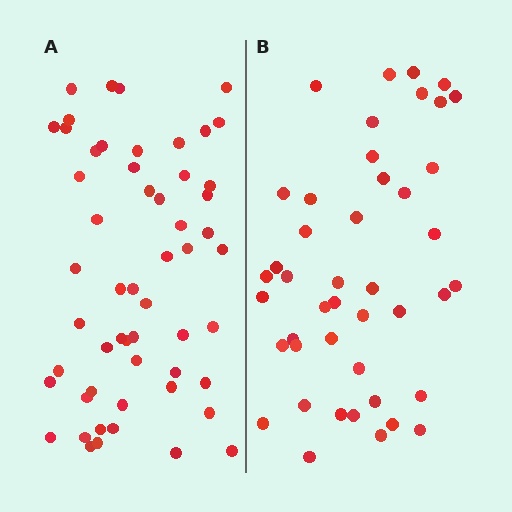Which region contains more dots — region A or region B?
Region A (the left region) has more dots.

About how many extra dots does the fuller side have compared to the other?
Region A has roughly 12 or so more dots than region B.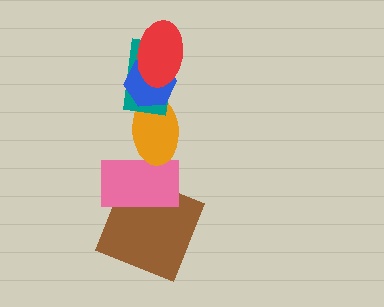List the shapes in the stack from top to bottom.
From top to bottom: the red ellipse, the blue hexagon, the teal rectangle, the orange ellipse, the pink rectangle, the brown square.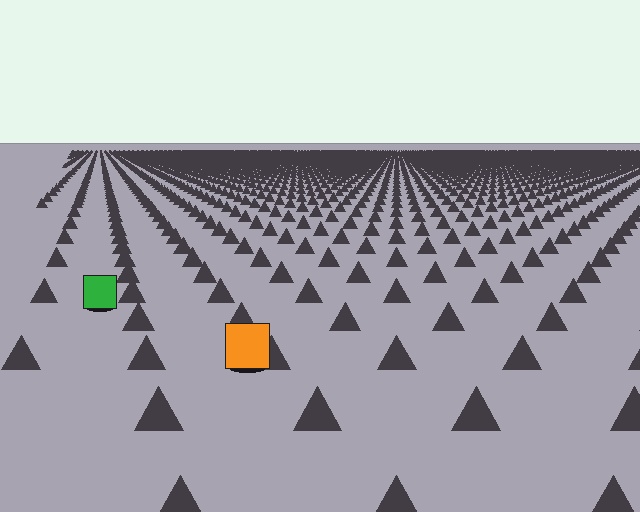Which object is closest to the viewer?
The orange square is closest. The texture marks near it are larger and more spread out.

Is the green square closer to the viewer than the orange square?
No. The orange square is closer — you can tell from the texture gradient: the ground texture is coarser near it.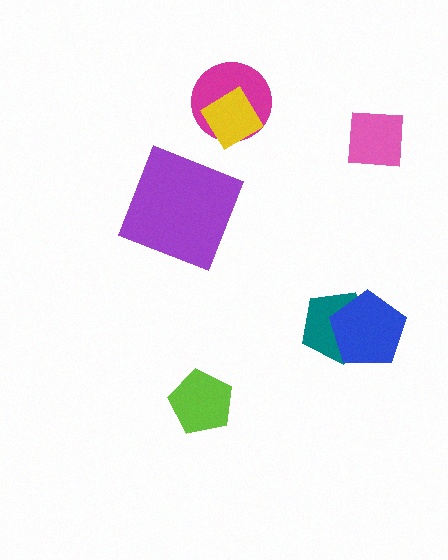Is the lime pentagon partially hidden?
No, no other shape covers it.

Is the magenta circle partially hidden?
Yes, it is partially covered by another shape.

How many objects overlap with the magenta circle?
1 object overlaps with the magenta circle.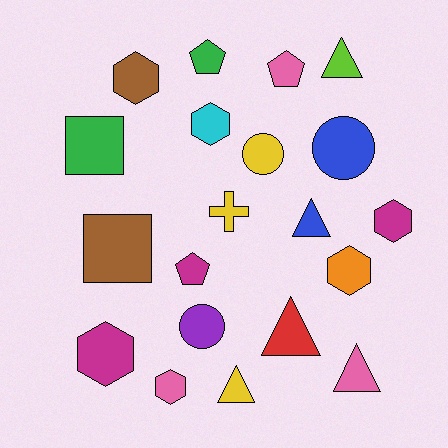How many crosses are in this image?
There is 1 cross.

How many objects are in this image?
There are 20 objects.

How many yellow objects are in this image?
There are 3 yellow objects.